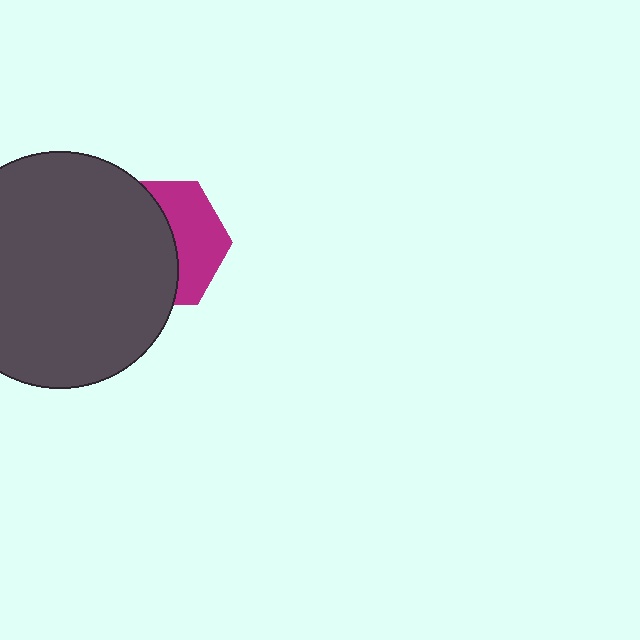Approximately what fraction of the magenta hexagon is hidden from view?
Roughly 58% of the magenta hexagon is hidden behind the dark gray circle.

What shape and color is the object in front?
The object in front is a dark gray circle.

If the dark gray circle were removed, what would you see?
You would see the complete magenta hexagon.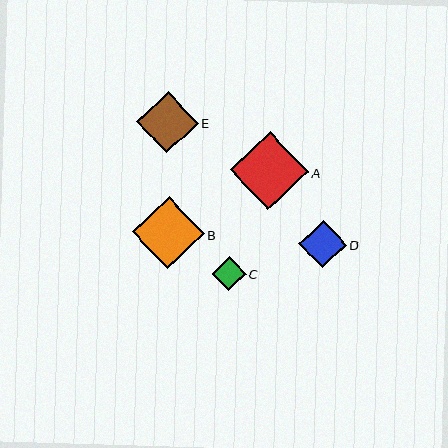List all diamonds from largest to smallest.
From largest to smallest: A, B, E, D, C.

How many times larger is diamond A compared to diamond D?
Diamond A is approximately 1.7 times the size of diamond D.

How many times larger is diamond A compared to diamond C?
Diamond A is approximately 2.3 times the size of diamond C.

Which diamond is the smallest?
Diamond C is the smallest with a size of approximately 34 pixels.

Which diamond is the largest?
Diamond A is the largest with a size of approximately 78 pixels.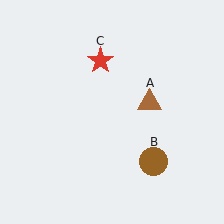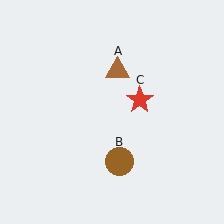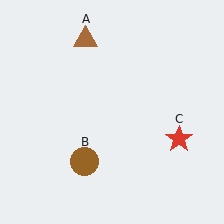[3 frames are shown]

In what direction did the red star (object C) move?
The red star (object C) moved down and to the right.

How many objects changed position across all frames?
3 objects changed position: brown triangle (object A), brown circle (object B), red star (object C).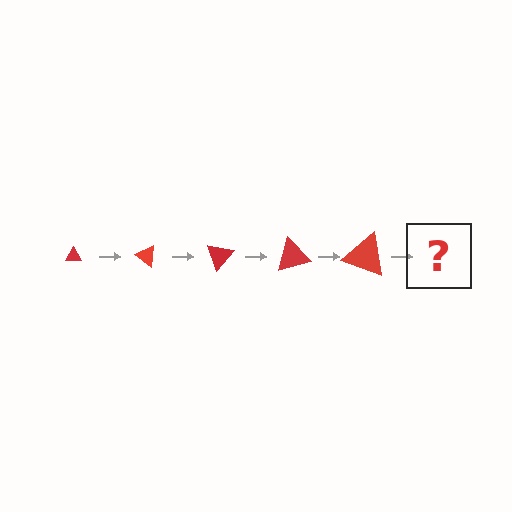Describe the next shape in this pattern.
It should be a triangle, larger than the previous one and rotated 175 degrees from the start.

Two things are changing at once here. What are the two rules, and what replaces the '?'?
The two rules are that the triangle grows larger each step and it rotates 35 degrees each step. The '?' should be a triangle, larger than the previous one and rotated 175 degrees from the start.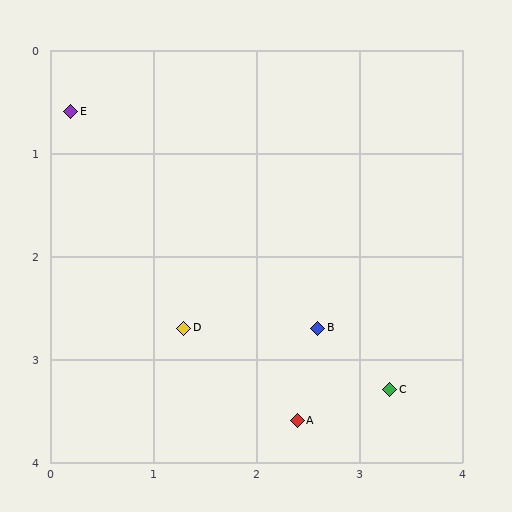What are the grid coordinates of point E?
Point E is at approximately (0.2, 0.6).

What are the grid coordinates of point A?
Point A is at approximately (2.4, 3.6).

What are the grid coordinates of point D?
Point D is at approximately (1.3, 2.7).